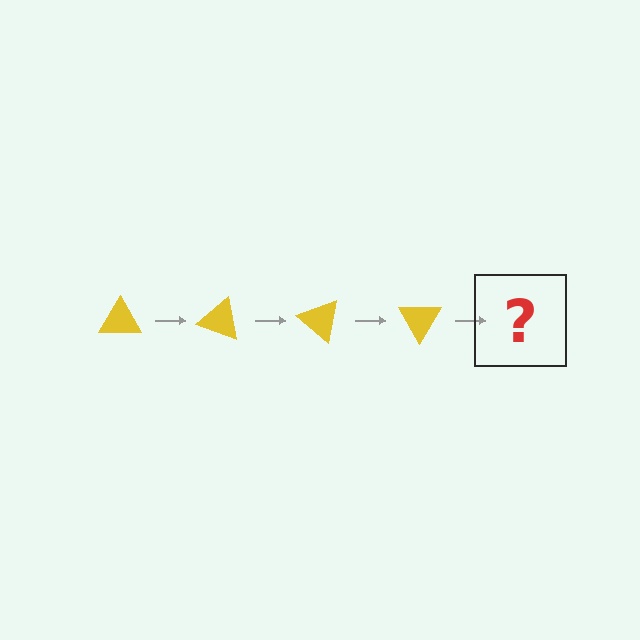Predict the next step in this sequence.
The next step is a yellow triangle rotated 80 degrees.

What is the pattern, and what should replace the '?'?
The pattern is that the triangle rotates 20 degrees each step. The '?' should be a yellow triangle rotated 80 degrees.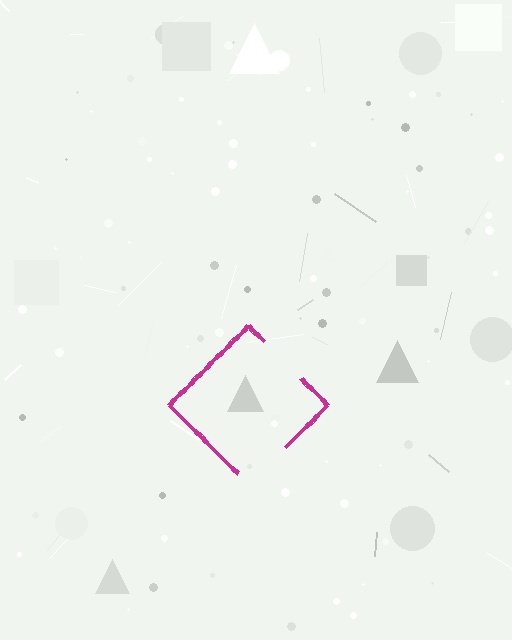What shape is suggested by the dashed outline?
The dashed outline suggests a diamond.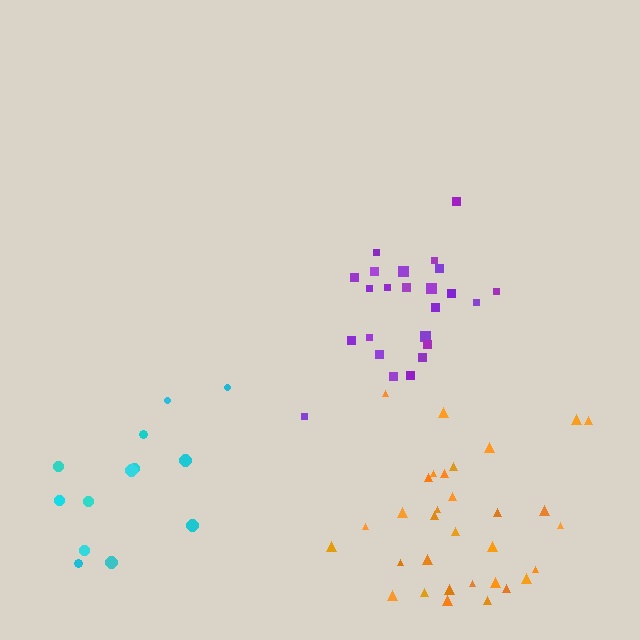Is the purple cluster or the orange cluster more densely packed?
Purple.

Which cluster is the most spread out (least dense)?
Cyan.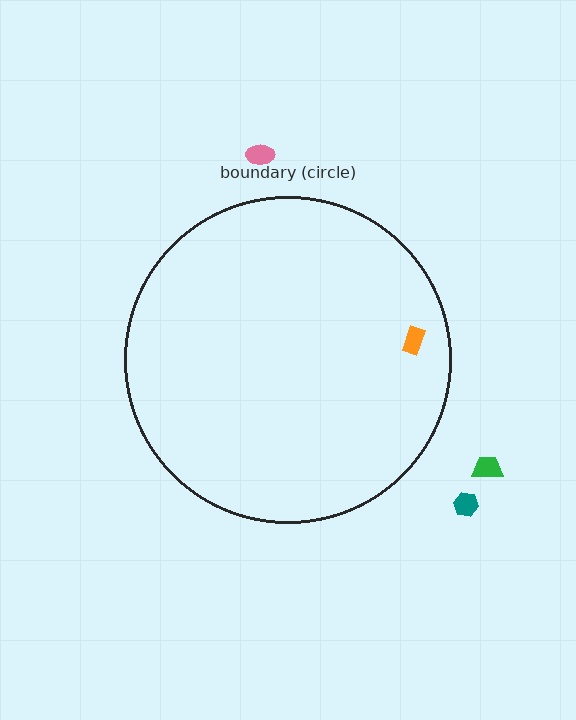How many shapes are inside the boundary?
1 inside, 3 outside.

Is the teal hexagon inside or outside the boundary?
Outside.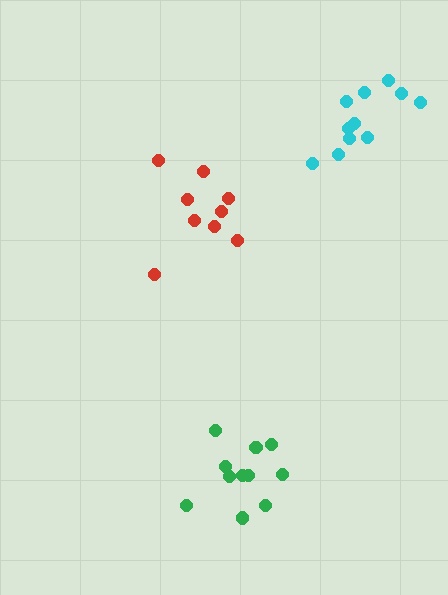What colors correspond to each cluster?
The clusters are colored: red, green, cyan.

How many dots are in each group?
Group 1: 9 dots, Group 2: 11 dots, Group 3: 11 dots (31 total).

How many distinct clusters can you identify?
There are 3 distinct clusters.